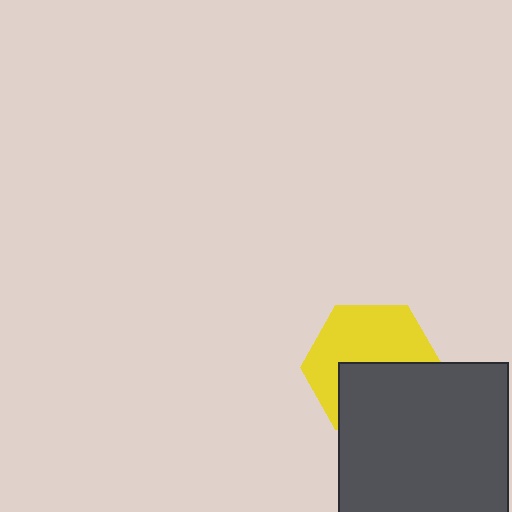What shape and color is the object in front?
The object in front is a dark gray rectangle.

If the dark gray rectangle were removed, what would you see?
You would see the complete yellow hexagon.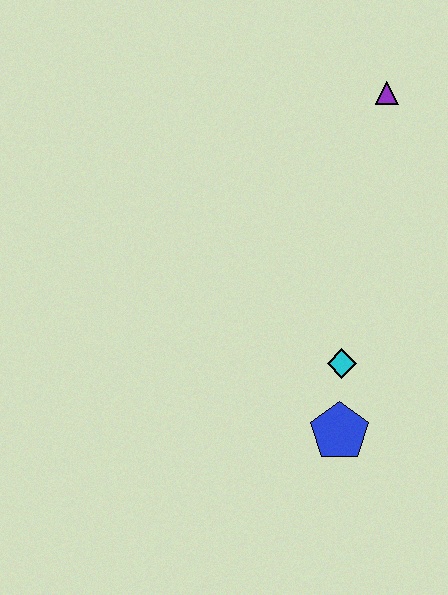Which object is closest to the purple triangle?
The cyan diamond is closest to the purple triangle.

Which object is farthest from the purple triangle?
The blue pentagon is farthest from the purple triangle.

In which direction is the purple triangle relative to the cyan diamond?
The purple triangle is above the cyan diamond.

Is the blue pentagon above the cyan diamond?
No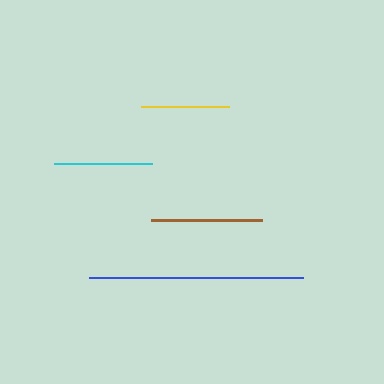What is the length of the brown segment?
The brown segment is approximately 111 pixels long.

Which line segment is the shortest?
The yellow line is the shortest at approximately 88 pixels.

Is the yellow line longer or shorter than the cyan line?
The cyan line is longer than the yellow line.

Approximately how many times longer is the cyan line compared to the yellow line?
The cyan line is approximately 1.1 times the length of the yellow line.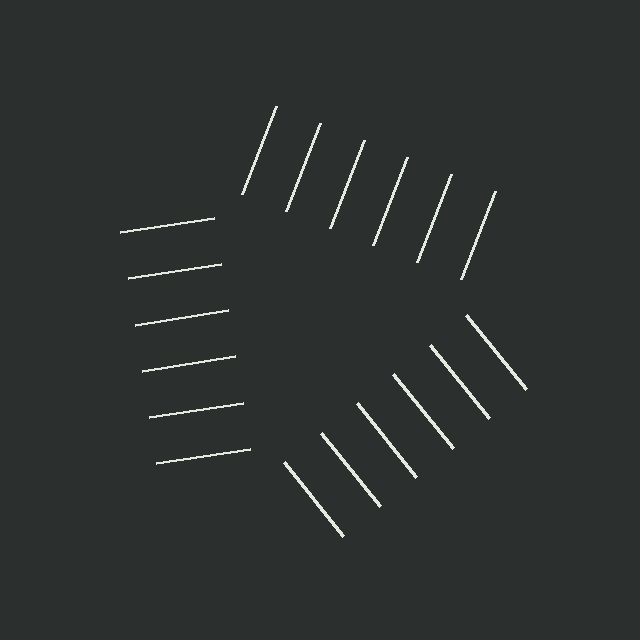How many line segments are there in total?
18 — 6 along each of the 3 edges.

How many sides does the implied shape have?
3 sides — the line-ends trace a triangle.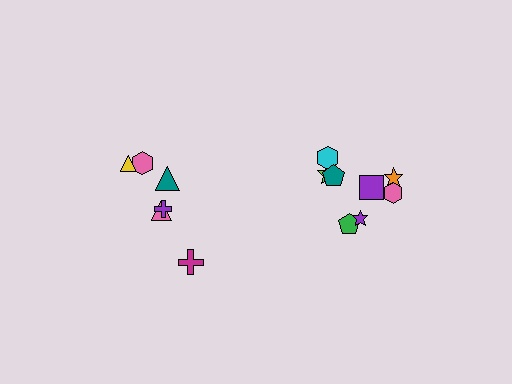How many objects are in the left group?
There are 6 objects.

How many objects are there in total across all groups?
There are 14 objects.